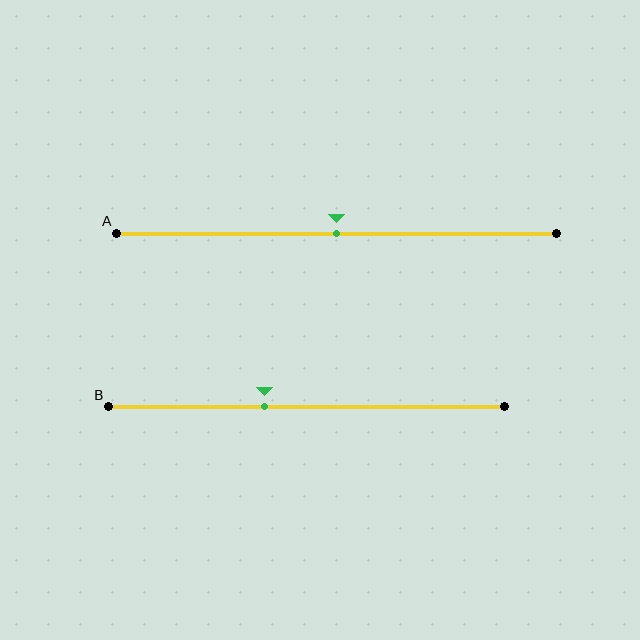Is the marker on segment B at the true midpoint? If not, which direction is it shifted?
No, the marker on segment B is shifted to the left by about 10% of the segment length.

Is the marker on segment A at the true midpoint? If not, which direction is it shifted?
Yes, the marker on segment A is at the true midpoint.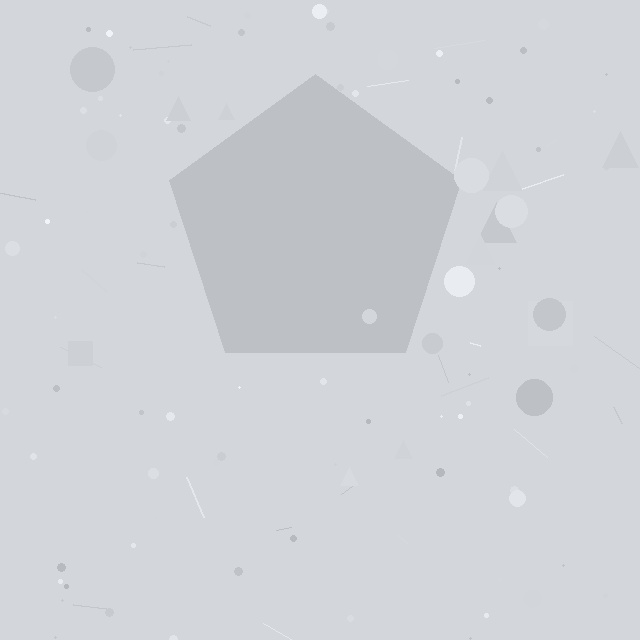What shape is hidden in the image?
A pentagon is hidden in the image.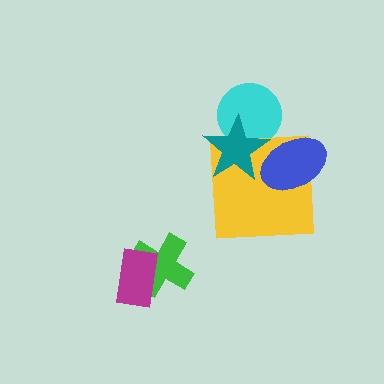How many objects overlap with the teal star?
3 objects overlap with the teal star.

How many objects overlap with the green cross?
1 object overlaps with the green cross.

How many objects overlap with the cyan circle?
1 object overlaps with the cyan circle.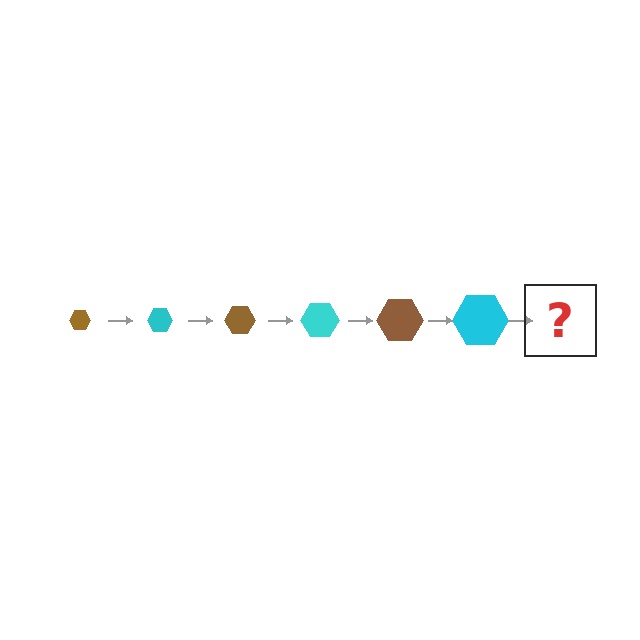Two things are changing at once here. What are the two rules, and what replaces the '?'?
The two rules are that the hexagon grows larger each step and the color cycles through brown and cyan. The '?' should be a brown hexagon, larger than the previous one.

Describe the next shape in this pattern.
It should be a brown hexagon, larger than the previous one.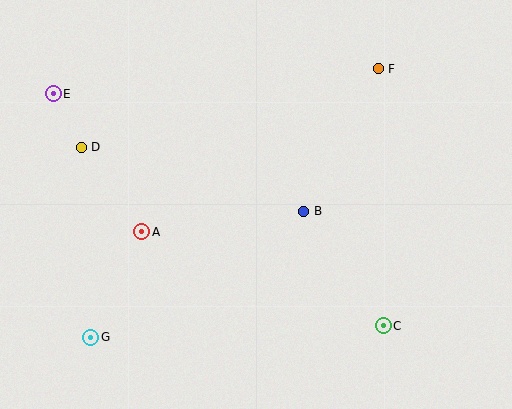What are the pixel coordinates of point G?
Point G is at (91, 337).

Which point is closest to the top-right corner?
Point F is closest to the top-right corner.